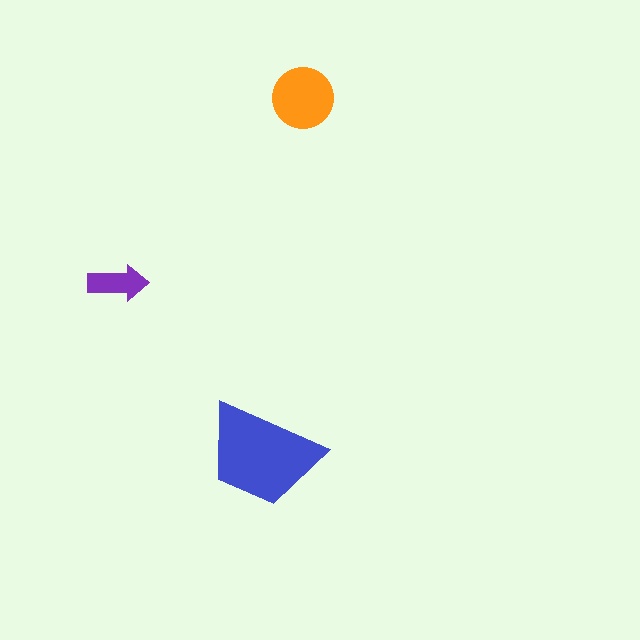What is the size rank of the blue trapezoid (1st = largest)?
1st.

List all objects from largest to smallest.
The blue trapezoid, the orange circle, the purple arrow.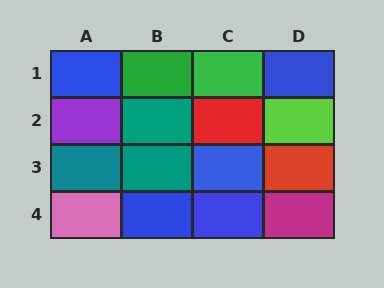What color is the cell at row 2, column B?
Teal.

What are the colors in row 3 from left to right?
Teal, teal, blue, red.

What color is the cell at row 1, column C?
Green.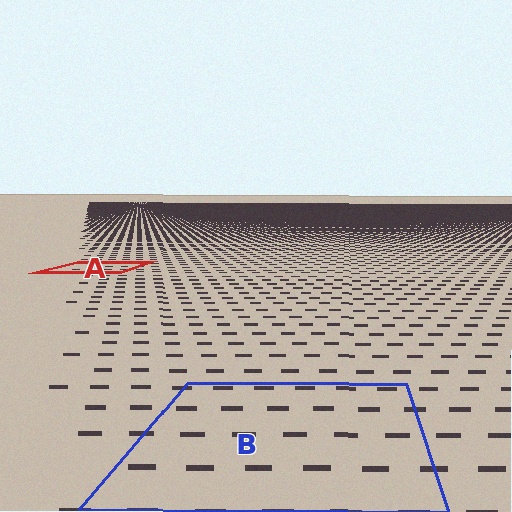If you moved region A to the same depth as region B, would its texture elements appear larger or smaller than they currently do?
They would appear larger. At a closer depth, the same texture elements are projected at a bigger on-screen size.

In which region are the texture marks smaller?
The texture marks are smaller in region A, because it is farther away.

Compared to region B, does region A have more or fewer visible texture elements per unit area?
Region A has more texture elements per unit area — they are packed more densely because it is farther away.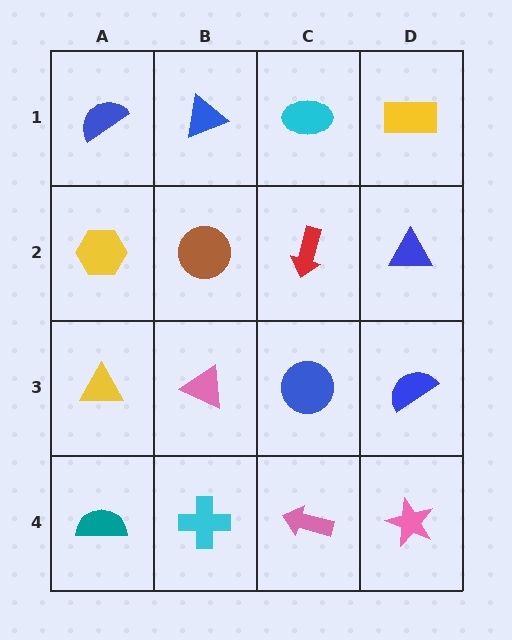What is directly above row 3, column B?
A brown circle.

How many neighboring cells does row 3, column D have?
3.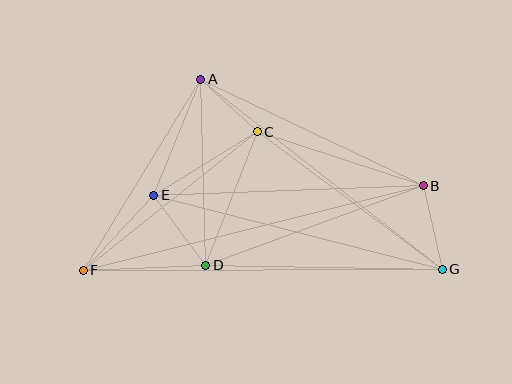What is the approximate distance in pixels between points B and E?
The distance between B and E is approximately 270 pixels.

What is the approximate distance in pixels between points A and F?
The distance between A and F is approximately 224 pixels.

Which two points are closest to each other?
Points A and C are closest to each other.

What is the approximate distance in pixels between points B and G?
The distance between B and G is approximately 86 pixels.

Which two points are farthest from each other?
Points F and G are farthest from each other.